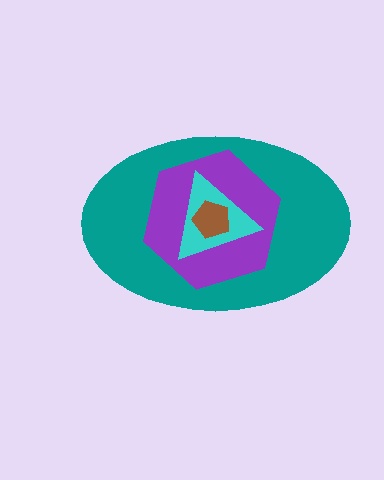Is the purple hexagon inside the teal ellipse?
Yes.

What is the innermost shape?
The brown pentagon.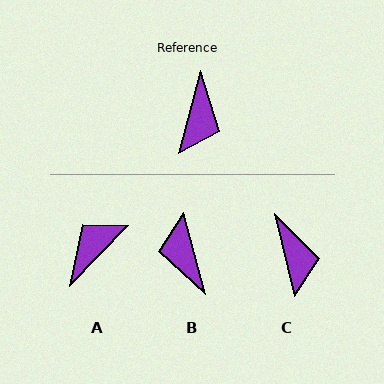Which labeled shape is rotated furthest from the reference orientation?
A, about 151 degrees away.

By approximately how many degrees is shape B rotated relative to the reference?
Approximately 150 degrees clockwise.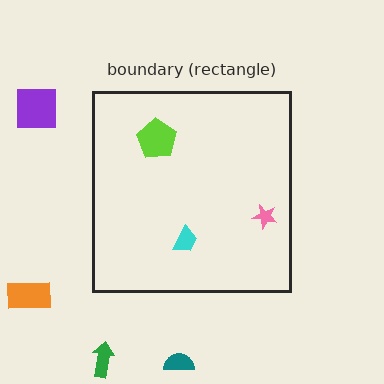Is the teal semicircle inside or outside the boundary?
Outside.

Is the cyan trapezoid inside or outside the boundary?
Inside.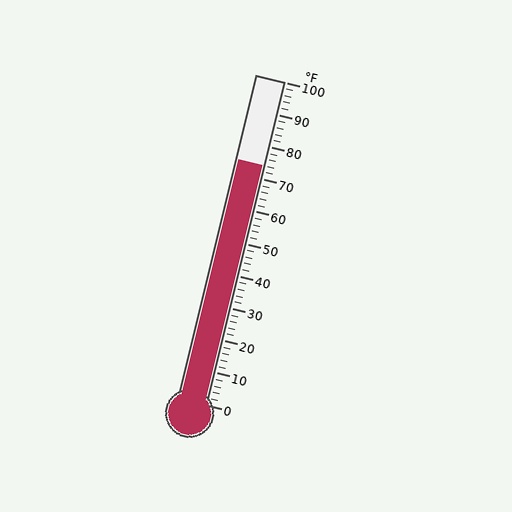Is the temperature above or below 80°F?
The temperature is below 80°F.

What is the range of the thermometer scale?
The thermometer scale ranges from 0°F to 100°F.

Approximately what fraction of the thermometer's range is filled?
The thermometer is filled to approximately 75% of its range.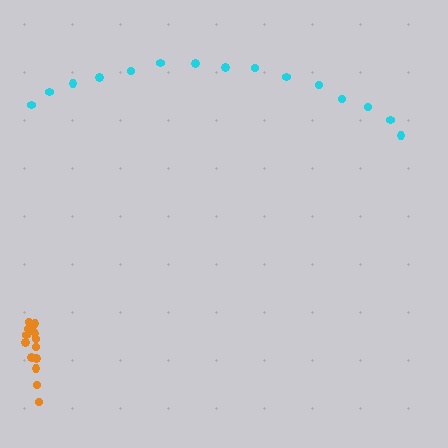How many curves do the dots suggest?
There are 2 distinct paths.